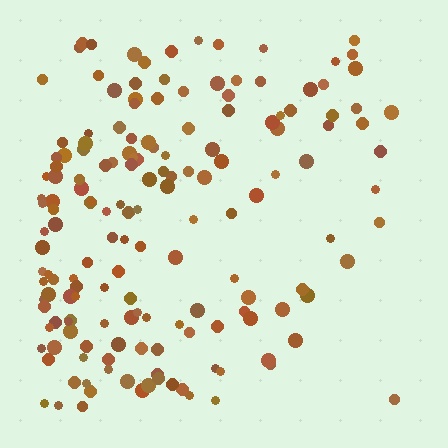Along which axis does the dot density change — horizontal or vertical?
Horizontal.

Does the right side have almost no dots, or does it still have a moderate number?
Still a moderate number, just noticeably fewer than the left.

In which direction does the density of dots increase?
From right to left, with the left side densest.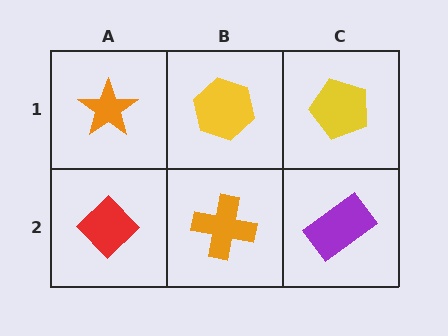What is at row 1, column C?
A yellow pentagon.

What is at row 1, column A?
An orange star.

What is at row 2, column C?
A purple rectangle.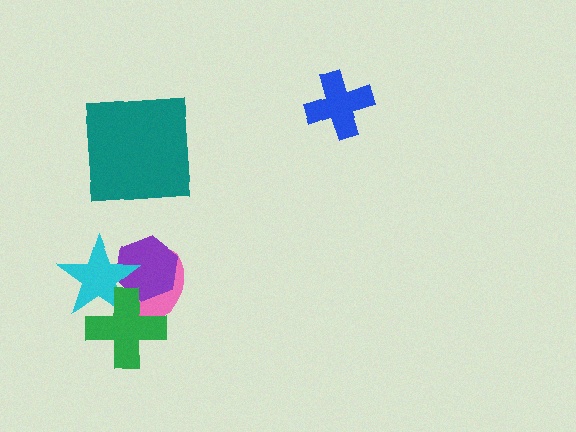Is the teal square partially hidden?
No, no other shape covers it.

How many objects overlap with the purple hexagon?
3 objects overlap with the purple hexagon.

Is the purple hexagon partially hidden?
Yes, it is partially covered by another shape.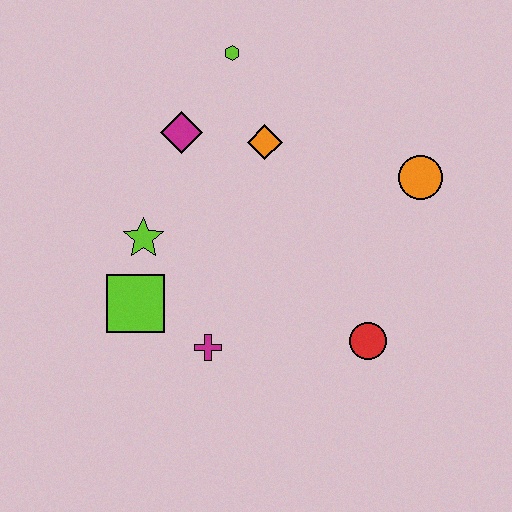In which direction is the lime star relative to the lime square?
The lime star is above the lime square.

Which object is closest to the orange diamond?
The magenta diamond is closest to the orange diamond.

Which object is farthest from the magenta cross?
The lime hexagon is farthest from the magenta cross.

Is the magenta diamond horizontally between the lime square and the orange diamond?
Yes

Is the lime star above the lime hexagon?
No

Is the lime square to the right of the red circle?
No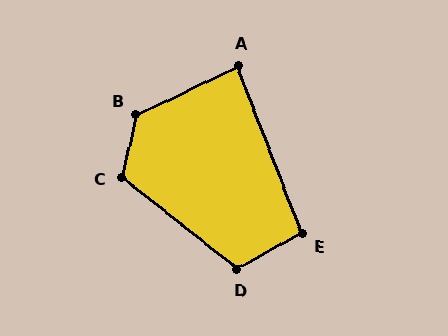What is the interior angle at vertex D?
Approximately 113 degrees (obtuse).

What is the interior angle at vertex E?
Approximately 98 degrees (obtuse).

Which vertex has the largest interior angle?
B, at approximately 128 degrees.